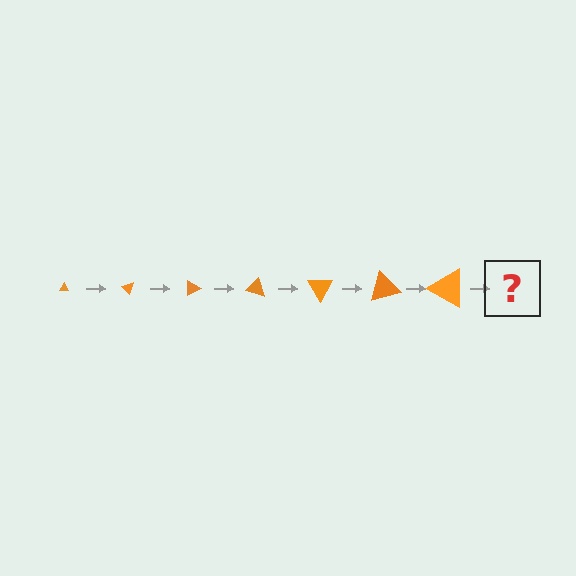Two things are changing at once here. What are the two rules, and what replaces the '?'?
The two rules are that the triangle grows larger each step and it rotates 45 degrees each step. The '?' should be a triangle, larger than the previous one and rotated 315 degrees from the start.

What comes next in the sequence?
The next element should be a triangle, larger than the previous one and rotated 315 degrees from the start.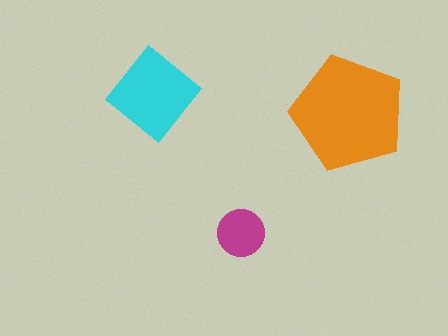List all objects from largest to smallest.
The orange pentagon, the cyan diamond, the magenta circle.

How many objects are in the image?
There are 3 objects in the image.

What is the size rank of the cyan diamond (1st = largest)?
2nd.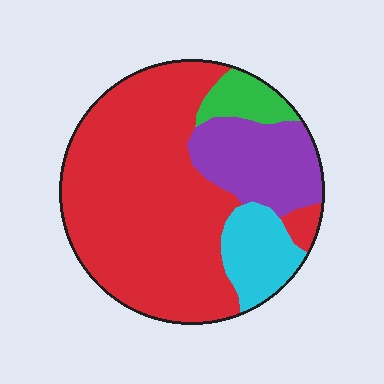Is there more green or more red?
Red.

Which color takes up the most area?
Red, at roughly 65%.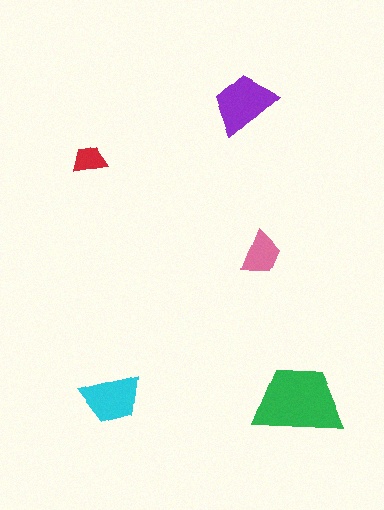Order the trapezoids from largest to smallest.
the green one, the purple one, the cyan one, the pink one, the red one.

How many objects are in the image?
There are 5 objects in the image.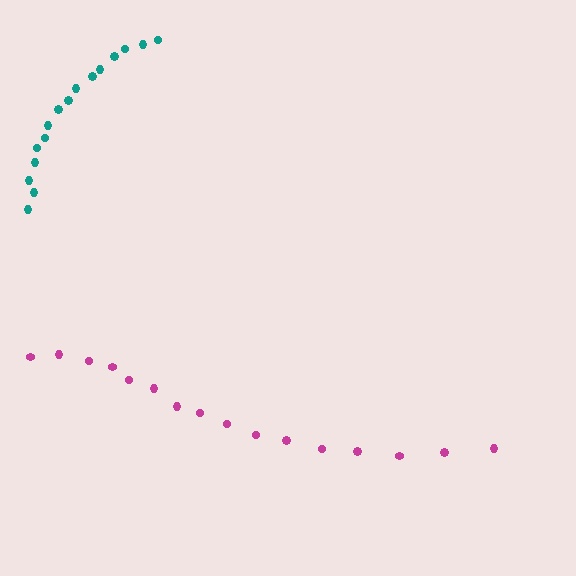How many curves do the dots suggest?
There are 2 distinct paths.